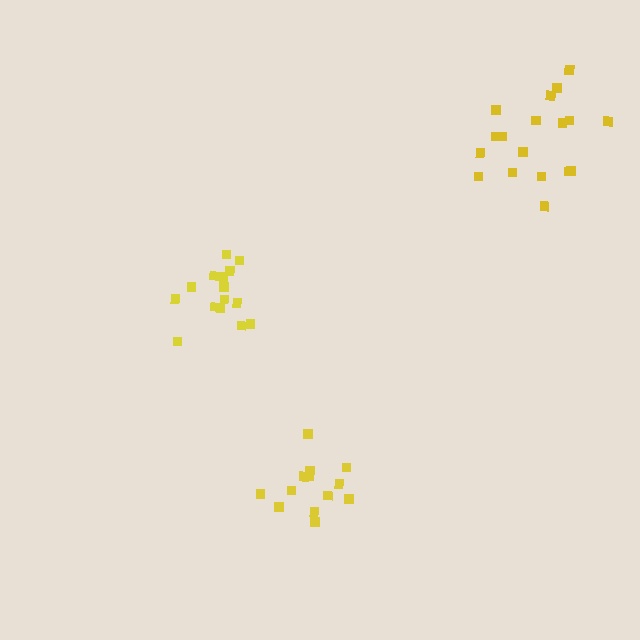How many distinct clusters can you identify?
There are 3 distinct clusters.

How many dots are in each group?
Group 1: 18 dots, Group 2: 13 dots, Group 3: 15 dots (46 total).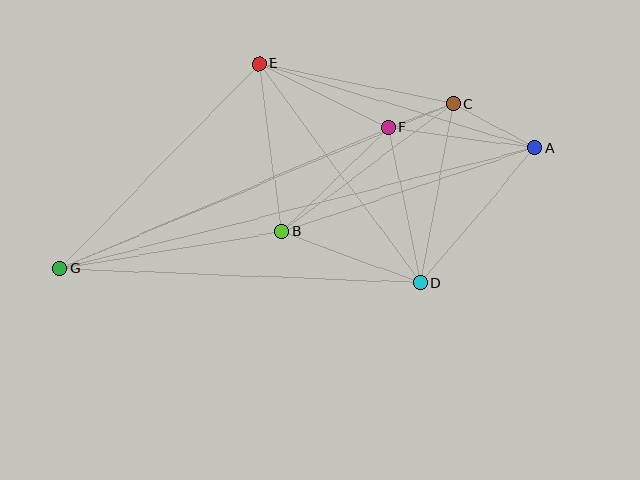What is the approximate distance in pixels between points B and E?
The distance between B and E is approximately 169 pixels.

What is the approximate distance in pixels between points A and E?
The distance between A and E is approximately 289 pixels.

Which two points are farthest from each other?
Points A and G are farthest from each other.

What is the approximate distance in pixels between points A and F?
The distance between A and F is approximately 148 pixels.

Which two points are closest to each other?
Points C and F are closest to each other.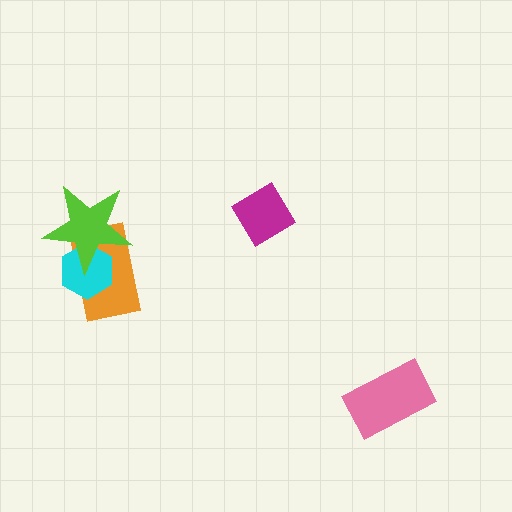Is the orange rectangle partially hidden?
Yes, it is partially covered by another shape.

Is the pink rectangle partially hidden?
No, no other shape covers it.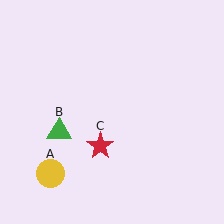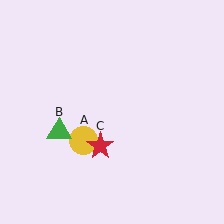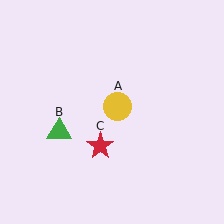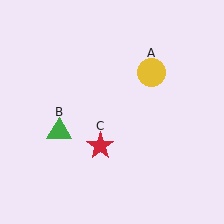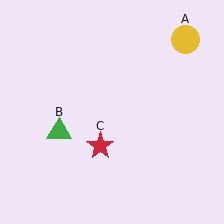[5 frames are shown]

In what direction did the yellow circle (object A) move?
The yellow circle (object A) moved up and to the right.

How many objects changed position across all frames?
1 object changed position: yellow circle (object A).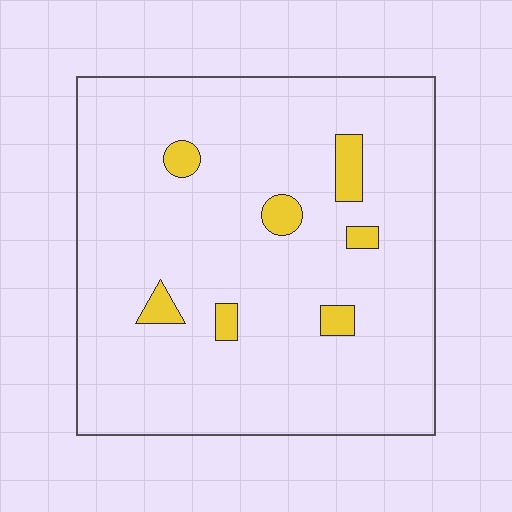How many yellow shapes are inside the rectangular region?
7.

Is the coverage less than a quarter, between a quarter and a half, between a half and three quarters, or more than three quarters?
Less than a quarter.